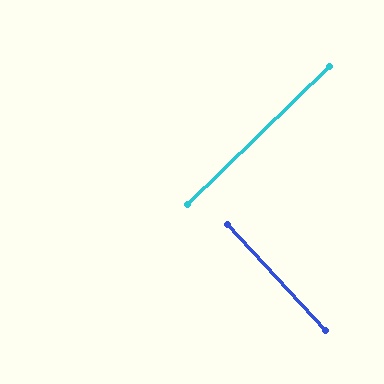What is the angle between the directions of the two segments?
Approximately 89 degrees.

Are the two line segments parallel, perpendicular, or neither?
Perpendicular — they meet at approximately 89°.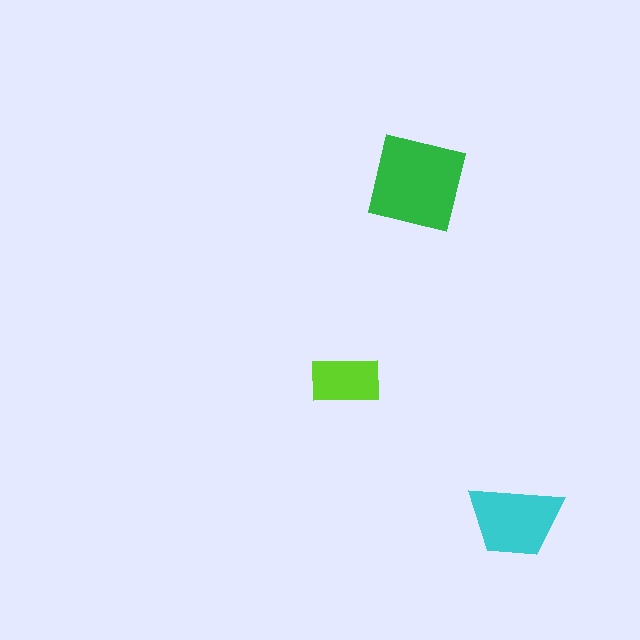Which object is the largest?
The green square.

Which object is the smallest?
The lime rectangle.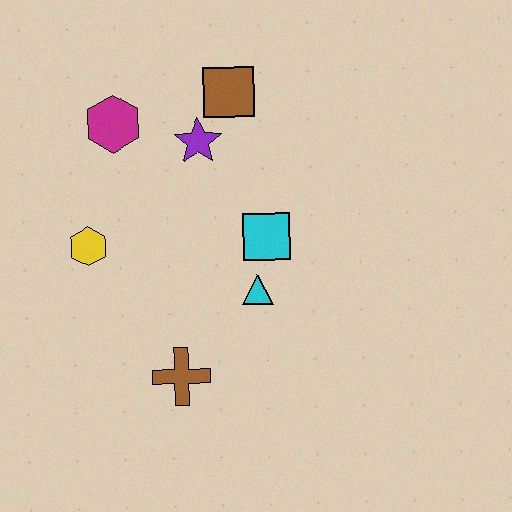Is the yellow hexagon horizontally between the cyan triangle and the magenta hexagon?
No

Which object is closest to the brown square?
The purple star is closest to the brown square.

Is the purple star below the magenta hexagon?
Yes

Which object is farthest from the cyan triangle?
The magenta hexagon is farthest from the cyan triangle.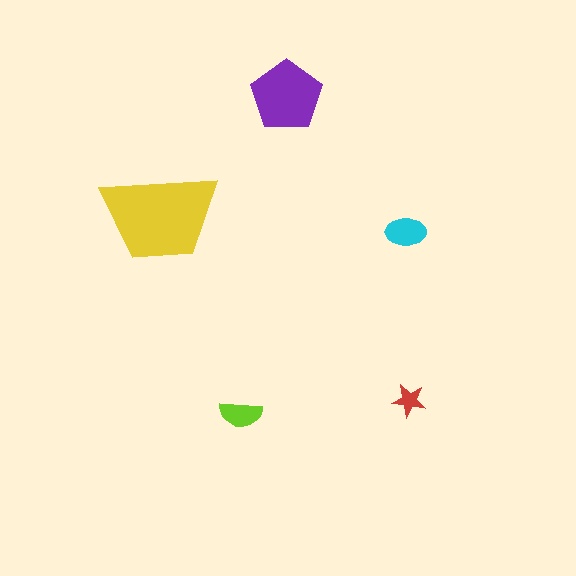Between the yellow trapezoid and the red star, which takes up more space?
The yellow trapezoid.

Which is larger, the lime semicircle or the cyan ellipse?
The cyan ellipse.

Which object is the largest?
The yellow trapezoid.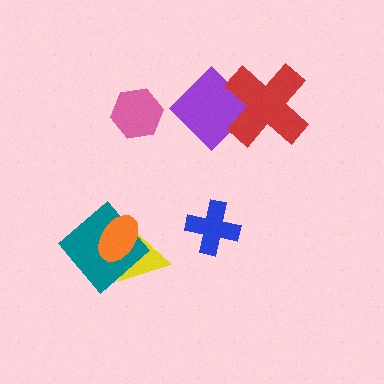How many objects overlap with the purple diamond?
1 object overlaps with the purple diamond.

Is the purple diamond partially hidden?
Yes, it is partially covered by another shape.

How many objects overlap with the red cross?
1 object overlaps with the red cross.